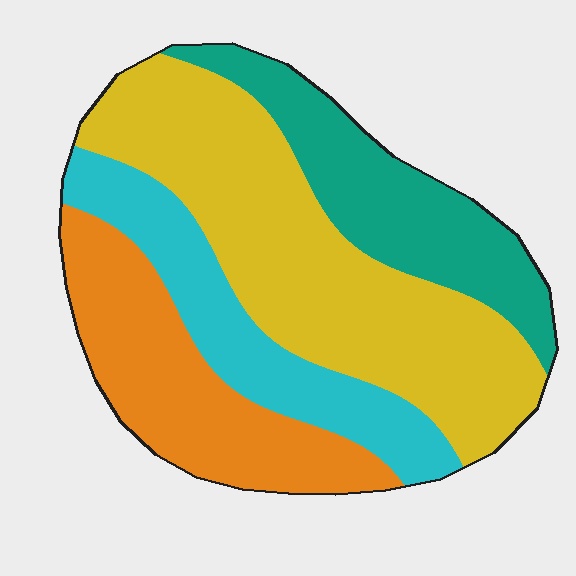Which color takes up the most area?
Yellow, at roughly 40%.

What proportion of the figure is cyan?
Cyan takes up about one fifth (1/5) of the figure.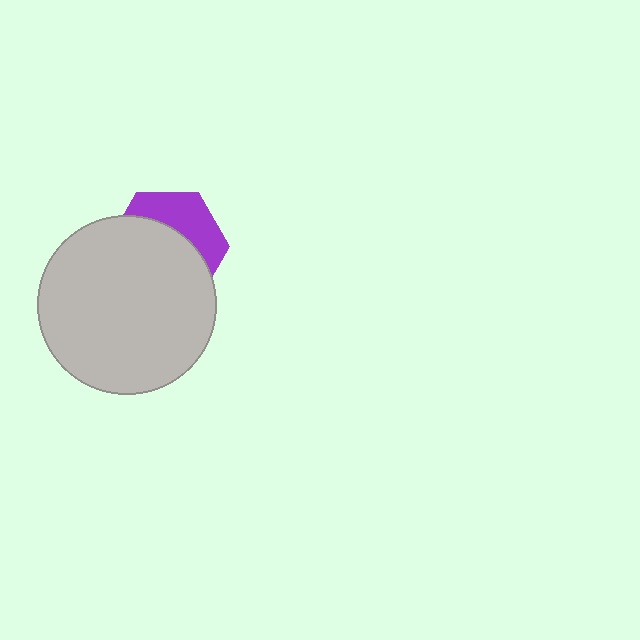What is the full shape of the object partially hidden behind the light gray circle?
The partially hidden object is a purple hexagon.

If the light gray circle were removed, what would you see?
You would see the complete purple hexagon.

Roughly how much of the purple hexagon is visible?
A small part of it is visible (roughly 36%).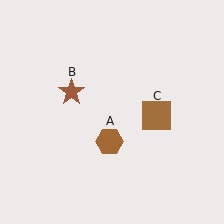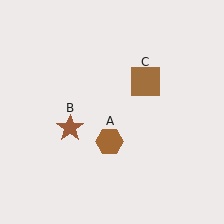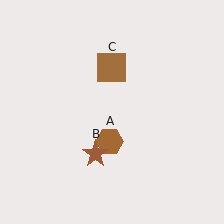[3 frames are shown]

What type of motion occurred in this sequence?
The brown star (object B), brown square (object C) rotated counterclockwise around the center of the scene.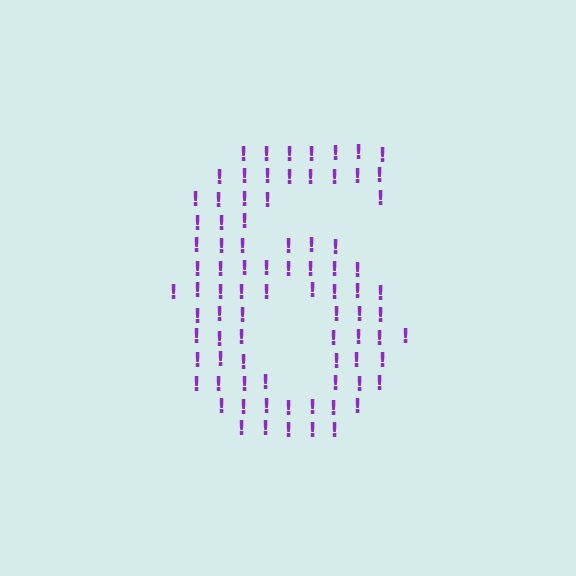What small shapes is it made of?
It is made of small exclamation marks.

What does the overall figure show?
The overall figure shows the digit 6.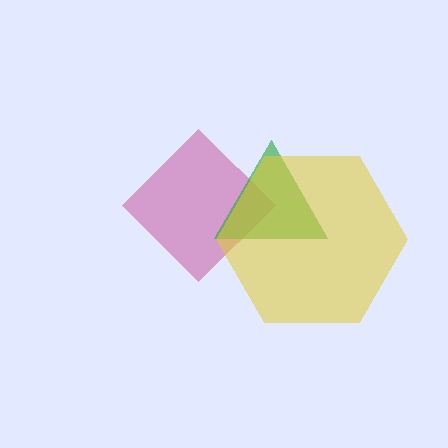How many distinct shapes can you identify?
There are 3 distinct shapes: a magenta diamond, a green triangle, a yellow hexagon.